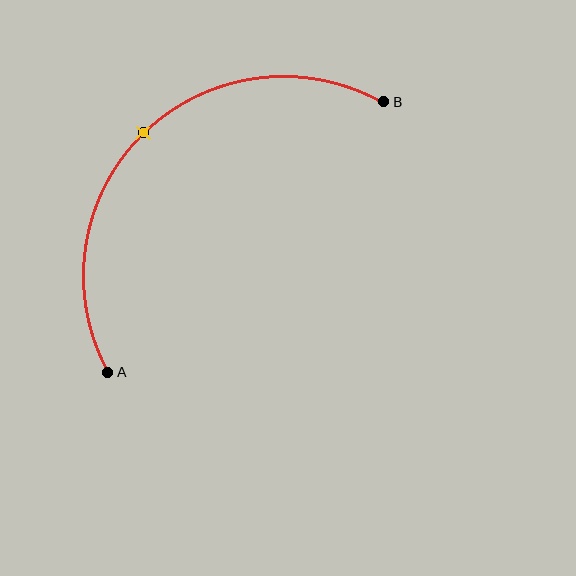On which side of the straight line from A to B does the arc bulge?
The arc bulges above and to the left of the straight line connecting A and B.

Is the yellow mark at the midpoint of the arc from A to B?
Yes. The yellow mark lies on the arc at equal arc-length from both A and B — it is the arc midpoint.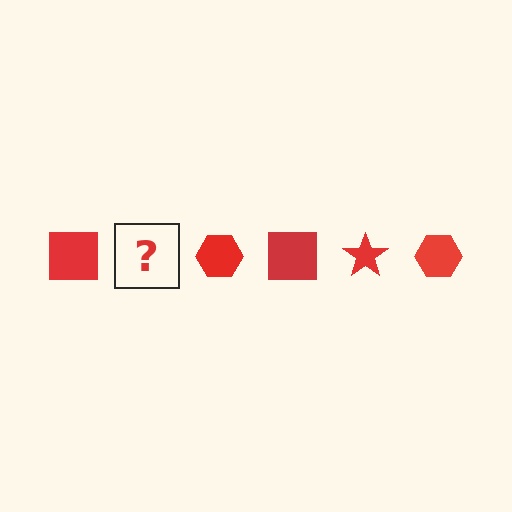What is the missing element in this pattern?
The missing element is a red star.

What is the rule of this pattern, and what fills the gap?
The rule is that the pattern cycles through square, star, hexagon shapes in red. The gap should be filled with a red star.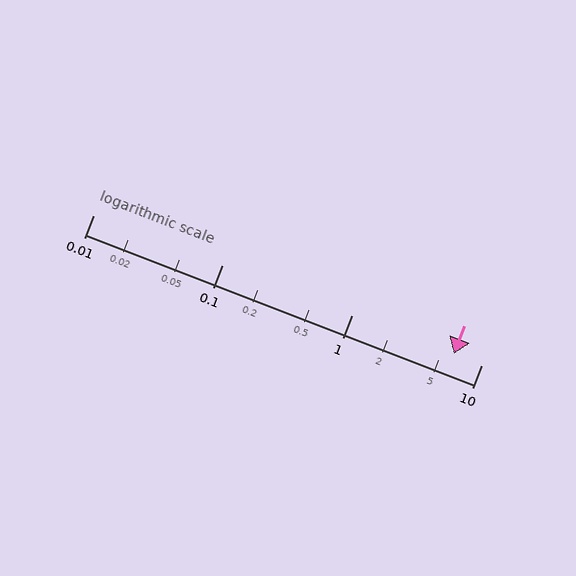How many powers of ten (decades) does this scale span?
The scale spans 3 decades, from 0.01 to 10.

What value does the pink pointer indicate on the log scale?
The pointer indicates approximately 6.1.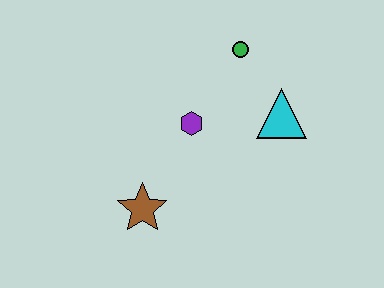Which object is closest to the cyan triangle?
The green circle is closest to the cyan triangle.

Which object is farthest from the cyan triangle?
The brown star is farthest from the cyan triangle.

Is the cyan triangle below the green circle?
Yes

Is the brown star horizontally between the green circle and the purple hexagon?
No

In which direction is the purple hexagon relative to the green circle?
The purple hexagon is below the green circle.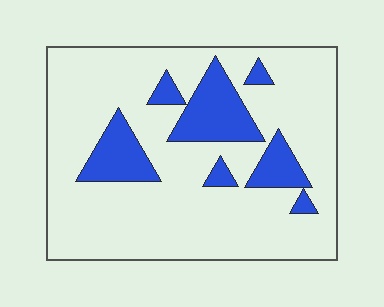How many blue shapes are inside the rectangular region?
7.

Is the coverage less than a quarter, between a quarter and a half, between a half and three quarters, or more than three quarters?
Less than a quarter.